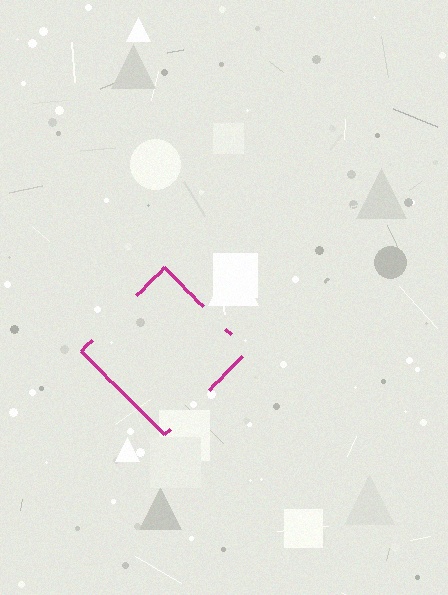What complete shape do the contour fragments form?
The contour fragments form a diamond.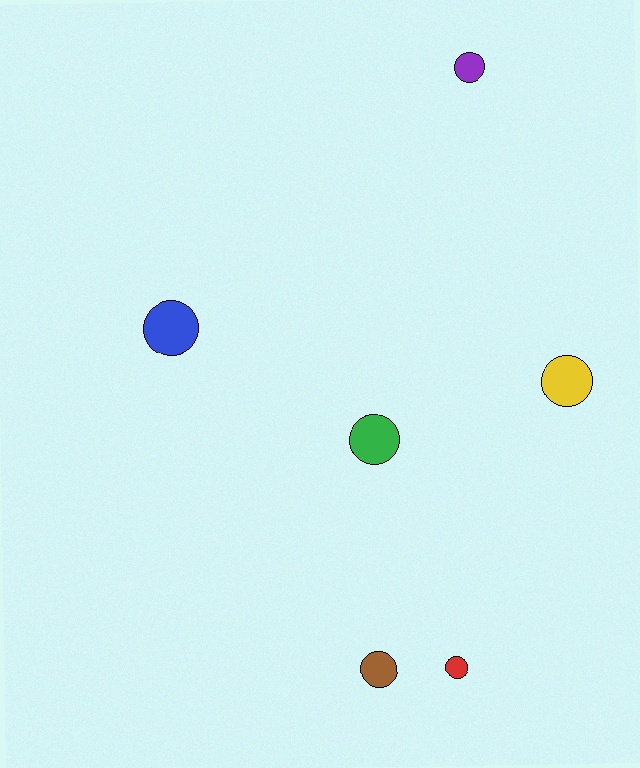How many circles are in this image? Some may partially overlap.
There are 6 circles.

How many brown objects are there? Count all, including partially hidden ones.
There is 1 brown object.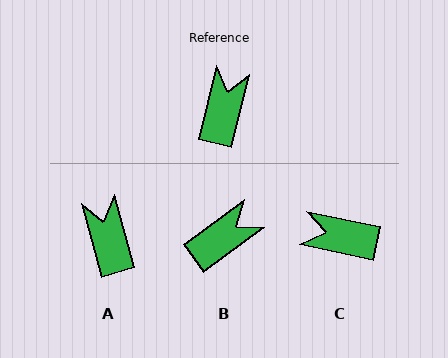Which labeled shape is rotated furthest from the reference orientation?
C, about 92 degrees away.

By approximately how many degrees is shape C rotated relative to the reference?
Approximately 92 degrees counter-clockwise.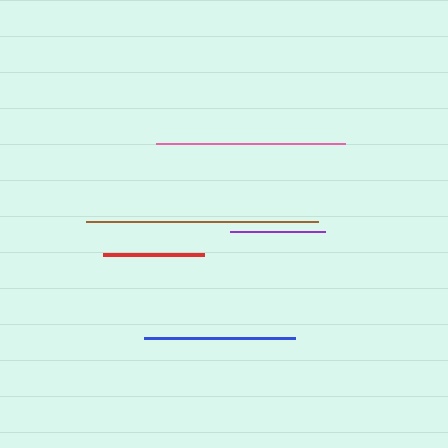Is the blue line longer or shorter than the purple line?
The blue line is longer than the purple line.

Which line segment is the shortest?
The purple line is the shortest at approximately 95 pixels.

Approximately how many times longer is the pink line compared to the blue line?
The pink line is approximately 1.2 times the length of the blue line.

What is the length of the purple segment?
The purple segment is approximately 95 pixels long.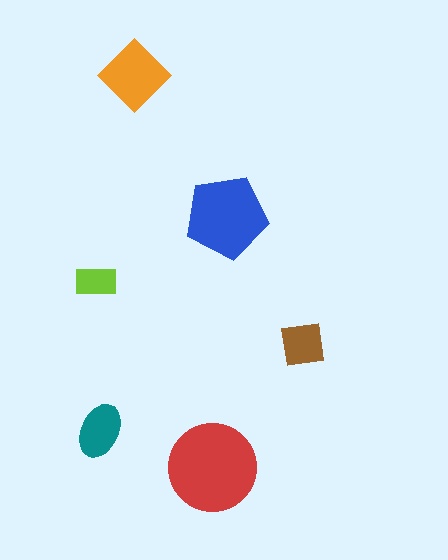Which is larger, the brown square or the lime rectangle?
The brown square.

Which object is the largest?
The red circle.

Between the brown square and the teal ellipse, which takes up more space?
The teal ellipse.